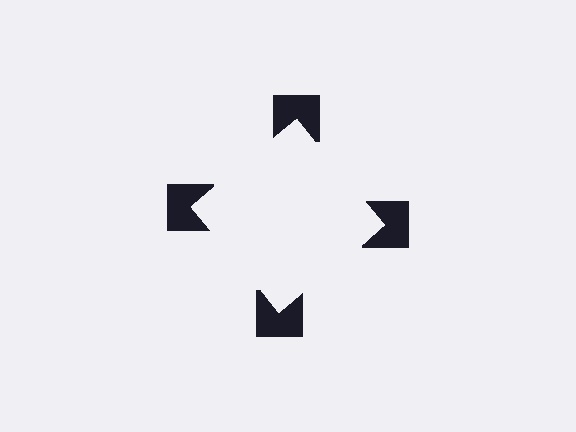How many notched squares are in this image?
There are 4 — one at each vertex of the illusory square.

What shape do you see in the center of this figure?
An illusory square — its edges are inferred from the aligned wedge cuts in the notched squares, not physically drawn.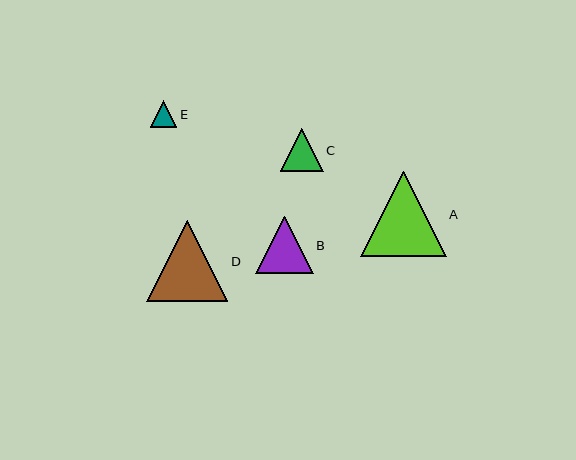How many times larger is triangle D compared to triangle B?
Triangle D is approximately 1.4 times the size of triangle B.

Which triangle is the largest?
Triangle A is the largest with a size of approximately 85 pixels.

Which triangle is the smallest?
Triangle E is the smallest with a size of approximately 27 pixels.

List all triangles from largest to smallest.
From largest to smallest: A, D, B, C, E.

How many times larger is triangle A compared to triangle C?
Triangle A is approximately 2.0 times the size of triangle C.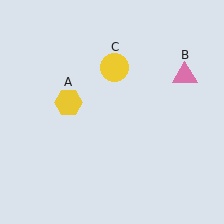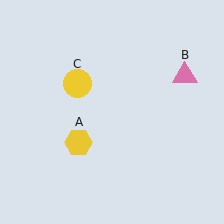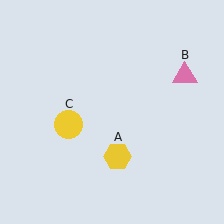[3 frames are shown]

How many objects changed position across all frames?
2 objects changed position: yellow hexagon (object A), yellow circle (object C).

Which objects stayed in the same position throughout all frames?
Pink triangle (object B) remained stationary.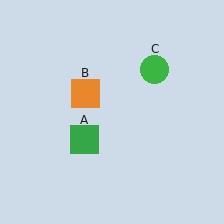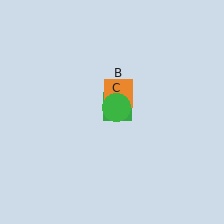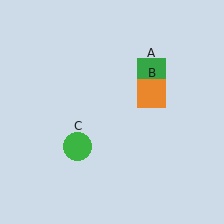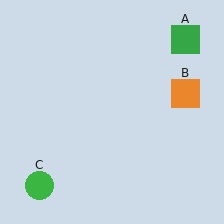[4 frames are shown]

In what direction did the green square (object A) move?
The green square (object A) moved up and to the right.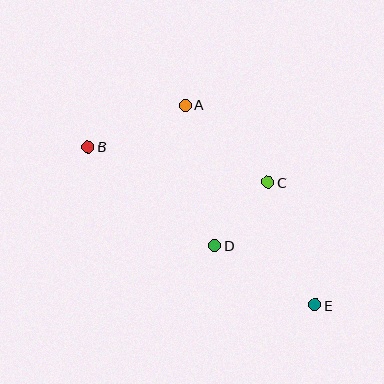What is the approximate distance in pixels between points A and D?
The distance between A and D is approximately 144 pixels.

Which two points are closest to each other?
Points C and D are closest to each other.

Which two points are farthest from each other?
Points B and E are farthest from each other.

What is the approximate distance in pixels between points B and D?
The distance between B and D is approximately 161 pixels.